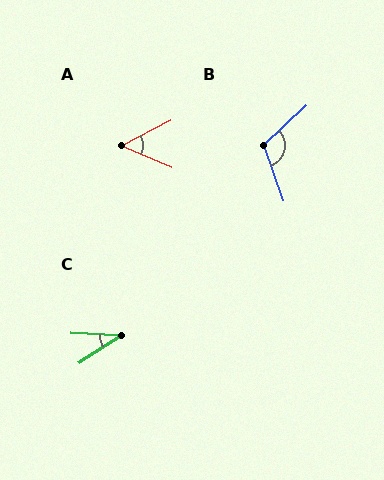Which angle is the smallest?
C, at approximately 36 degrees.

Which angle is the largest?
B, at approximately 114 degrees.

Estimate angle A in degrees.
Approximately 50 degrees.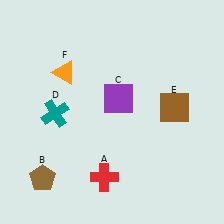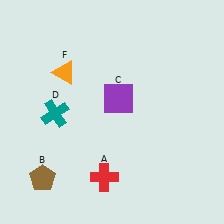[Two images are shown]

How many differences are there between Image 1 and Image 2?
There is 1 difference between the two images.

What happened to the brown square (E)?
The brown square (E) was removed in Image 2. It was in the top-right area of Image 1.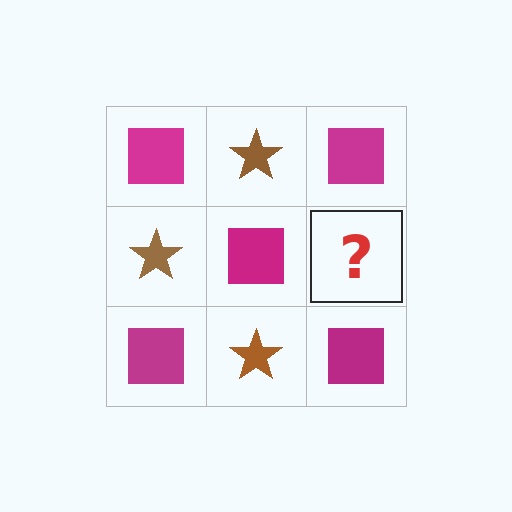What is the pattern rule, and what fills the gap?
The rule is that it alternates magenta square and brown star in a checkerboard pattern. The gap should be filled with a brown star.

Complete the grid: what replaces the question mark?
The question mark should be replaced with a brown star.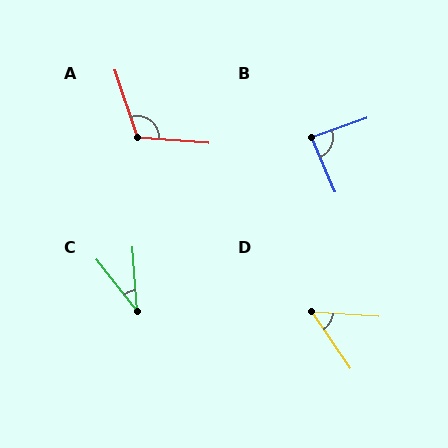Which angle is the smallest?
C, at approximately 34 degrees.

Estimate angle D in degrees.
Approximately 52 degrees.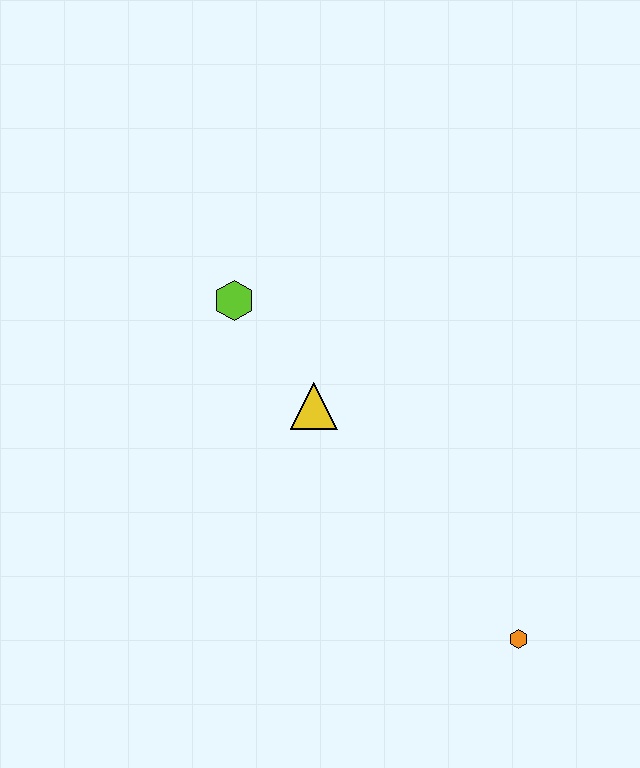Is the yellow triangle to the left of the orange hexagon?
Yes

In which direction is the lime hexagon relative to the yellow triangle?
The lime hexagon is above the yellow triangle.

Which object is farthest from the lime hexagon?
The orange hexagon is farthest from the lime hexagon.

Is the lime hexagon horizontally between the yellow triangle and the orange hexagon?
No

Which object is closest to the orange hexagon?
The yellow triangle is closest to the orange hexagon.